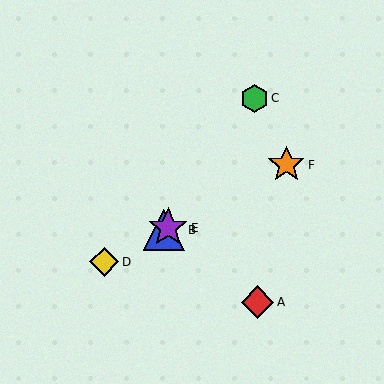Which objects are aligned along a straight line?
Objects B, D, E, F are aligned along a straight line.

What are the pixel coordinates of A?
Object A is at (258, 302).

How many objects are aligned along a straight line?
4 objects (B, D, E, F) are aligned along a straight line.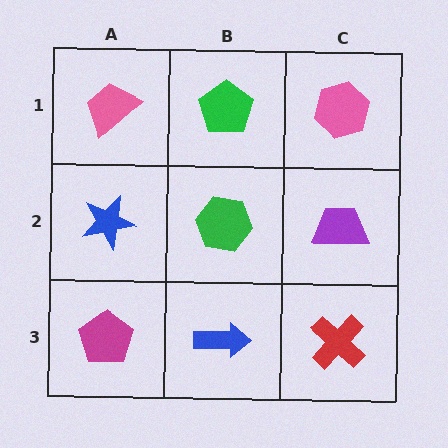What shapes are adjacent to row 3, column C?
A purple trapezoid (row 2, column C), a blue arrow (row 3, column B).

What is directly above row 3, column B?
A green hexagon.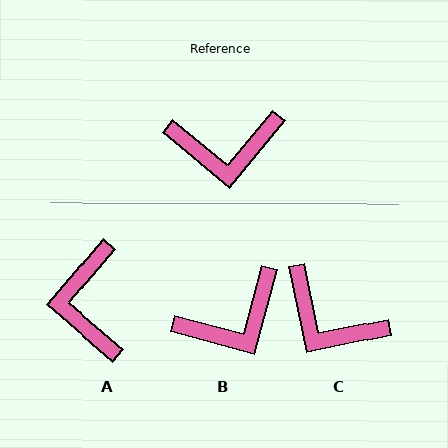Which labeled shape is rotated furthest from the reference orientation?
A, about 91 degrees away.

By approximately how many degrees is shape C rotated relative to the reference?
Approximately 39 degrees clockwise.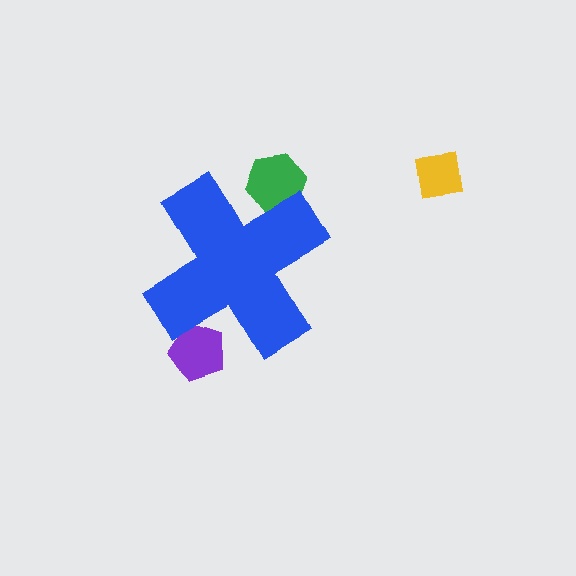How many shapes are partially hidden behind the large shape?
2 shapes are partially hidden.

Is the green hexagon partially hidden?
Yes, the green hexagon is partially hidden behind the blue cross.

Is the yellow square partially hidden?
No, the yellow square is fully visible.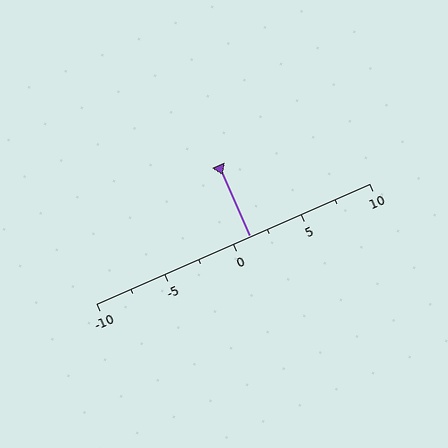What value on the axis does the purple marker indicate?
The marker indicates approximately 1.2.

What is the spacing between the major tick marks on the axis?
The major ticks are spaced 5 apart.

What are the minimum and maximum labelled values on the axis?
The axis runs from -10 to 10.